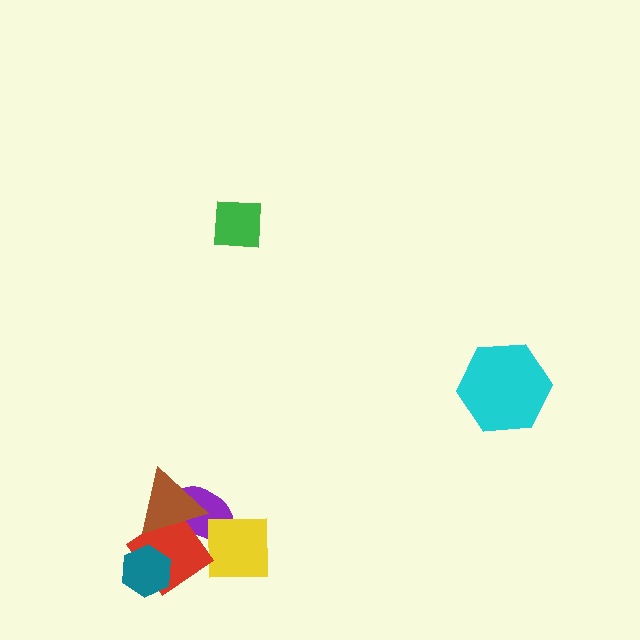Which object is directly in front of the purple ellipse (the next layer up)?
The yellow square is directly in front of the purple ellipse.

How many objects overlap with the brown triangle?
2 objects overlap with the brown triangle.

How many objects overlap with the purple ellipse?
3 objects overlap with the purple ellipse.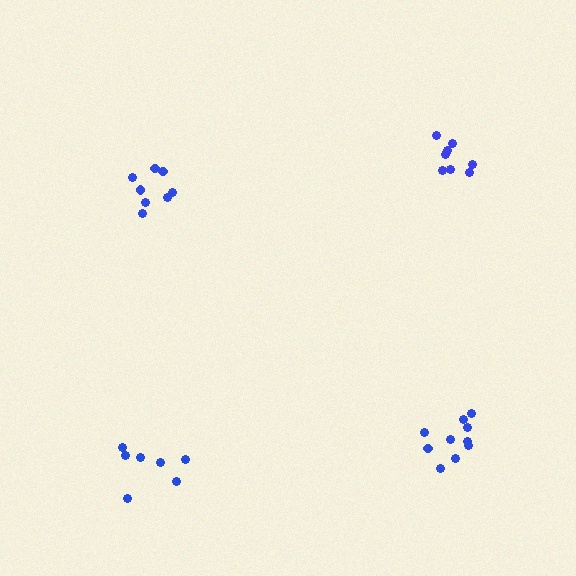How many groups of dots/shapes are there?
There are 4 groups.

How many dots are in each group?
Group 1: 10 dots, Group 2: 7 dots, Group 3: 8 dots, Group 4: 8 dots (33 total).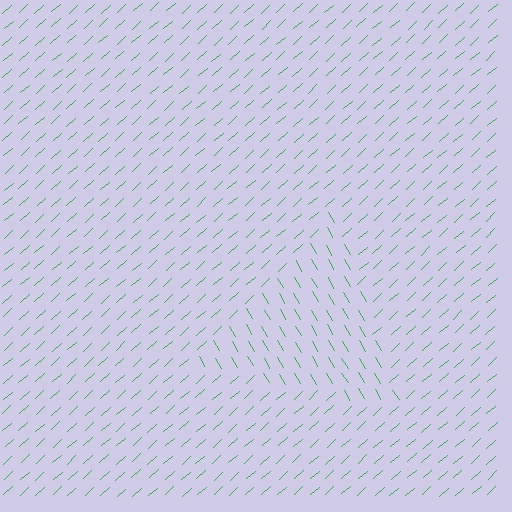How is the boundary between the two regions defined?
The boundary is defined purely by a change in line orientation (approximately 78 degrees difference). All lines are the same color and thickness.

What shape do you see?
I see a triangle.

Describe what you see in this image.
The image is filled with small green line segments. A triangle region in the image has lines oriented differently from the surrounding lines, creating a visible texture boundary.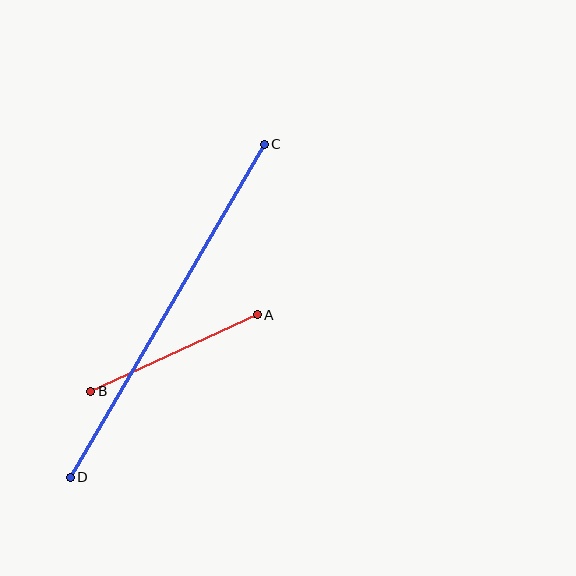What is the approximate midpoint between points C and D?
The midpoint is at approximately (167, 311) pixels.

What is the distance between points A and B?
The distance is approximately 183 pixels.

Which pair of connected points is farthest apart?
Points C and D are farthest apart.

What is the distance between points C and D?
The distance is approximately 385 pixels.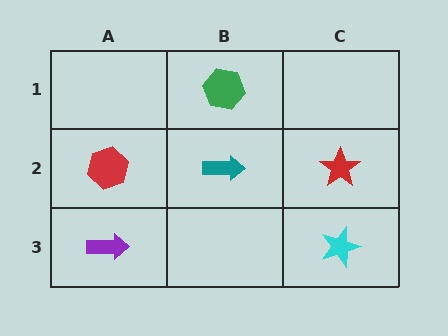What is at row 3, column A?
A purple arrow.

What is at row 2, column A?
A red hexagon.